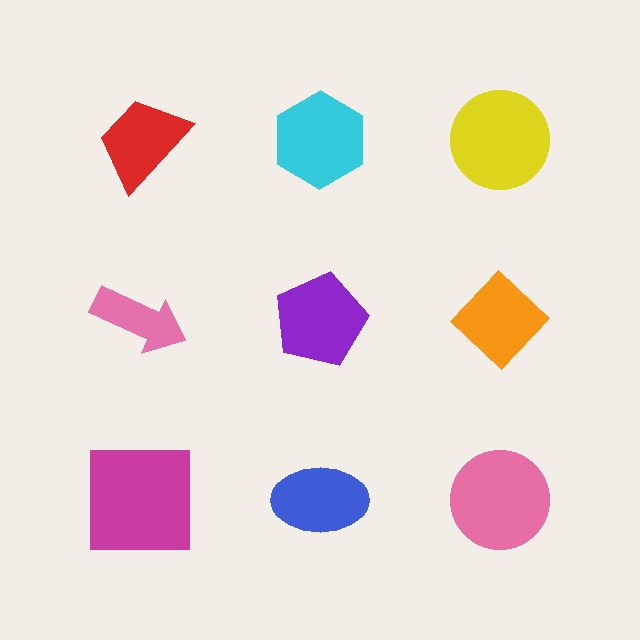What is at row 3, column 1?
A magenta square.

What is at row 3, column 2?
A blue ellipse.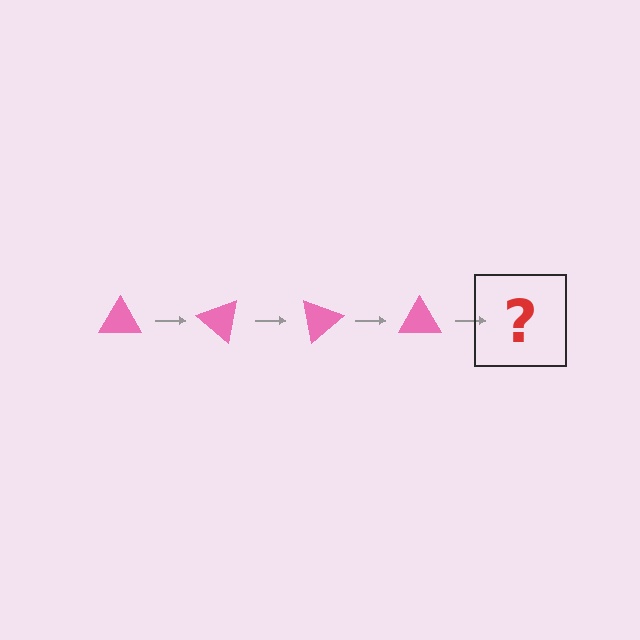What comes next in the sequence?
The next element should be a pink triangle rotated 160 degrees.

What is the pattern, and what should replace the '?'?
The pattern is that the triangle rotates 40 degrees each step. The '?' should be a pink triangle rotated 160 degrees.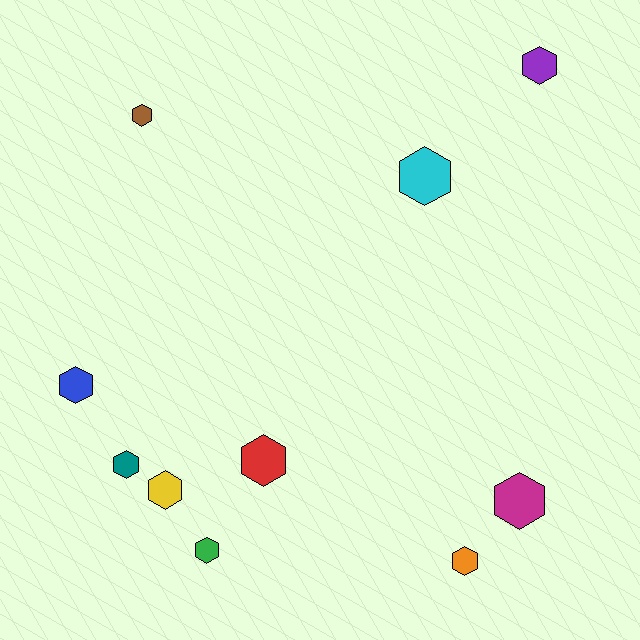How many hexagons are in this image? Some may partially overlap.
There are 10 hexagons.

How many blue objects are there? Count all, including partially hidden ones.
There is 1 blue object.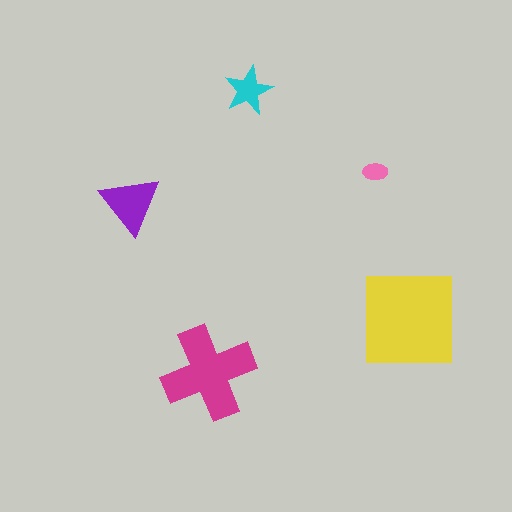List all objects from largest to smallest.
The yellow square, the magenta cross, the purple triangle, the cyan star, the pink ellipse.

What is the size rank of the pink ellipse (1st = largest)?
5th.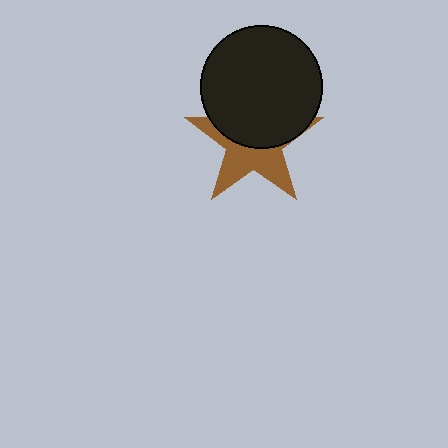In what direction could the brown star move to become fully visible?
The brown star could move down. That would shift it out from behind the black circle entirely.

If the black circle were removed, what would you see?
You would see the complete brown star.